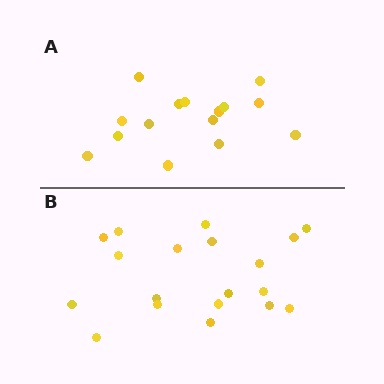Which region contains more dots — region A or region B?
Region B (the bottom region) has more dots.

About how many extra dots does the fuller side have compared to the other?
Region B has about 4 more dots than region A.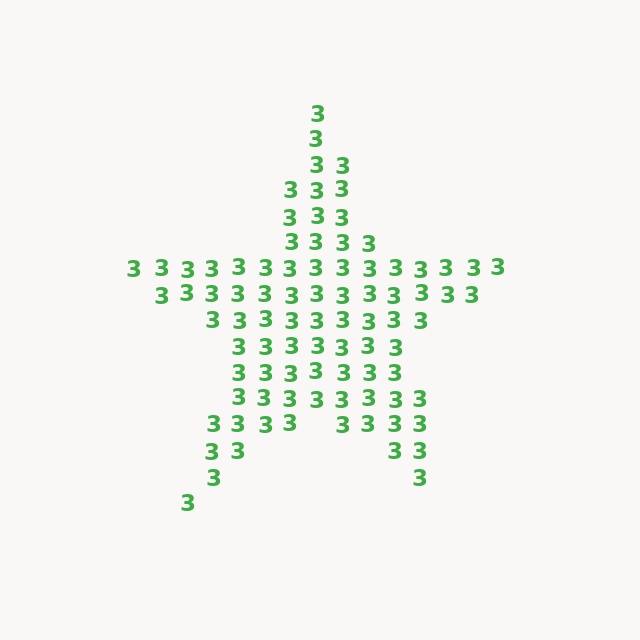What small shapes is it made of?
It is made of small digit 3's.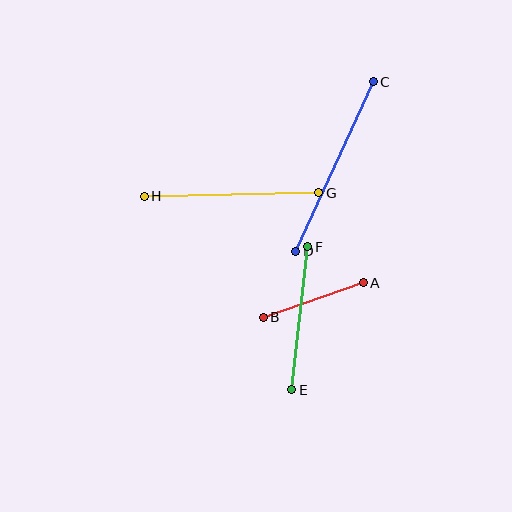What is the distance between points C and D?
The distance is approximately 186 pixels.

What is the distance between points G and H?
The distance is approximately 174 pixels.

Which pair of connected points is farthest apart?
Points C and D are farthest apart.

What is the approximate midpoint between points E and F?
The midpoint is at approximately (300, 318) pixels.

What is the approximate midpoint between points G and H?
The midpoint is at approximately (231, 194) pixels.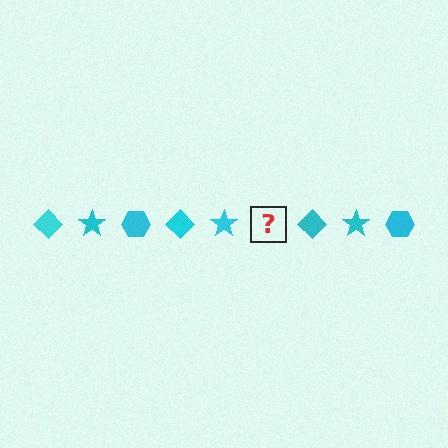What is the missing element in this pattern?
The missing element is a cyan hexagon.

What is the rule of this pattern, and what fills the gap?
The rule is that the pattern cycles through diamond, star, hexagon shapes in cyan. The gap should be filled with a cyan hexagon.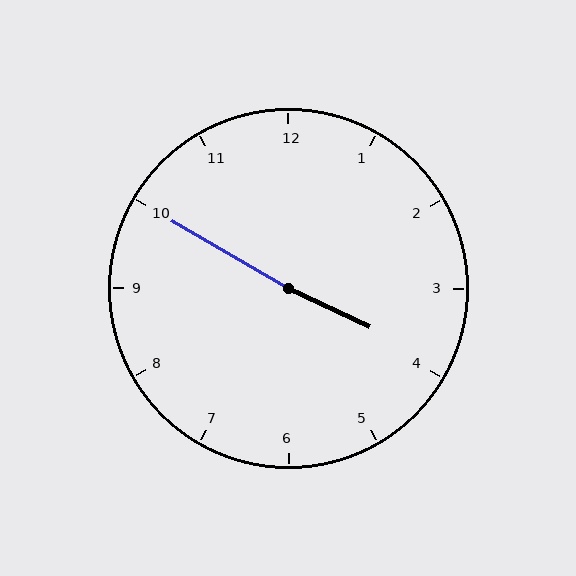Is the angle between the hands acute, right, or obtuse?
It is obtuse.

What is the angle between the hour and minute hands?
Approximately 175 degrees.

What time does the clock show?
3:50.